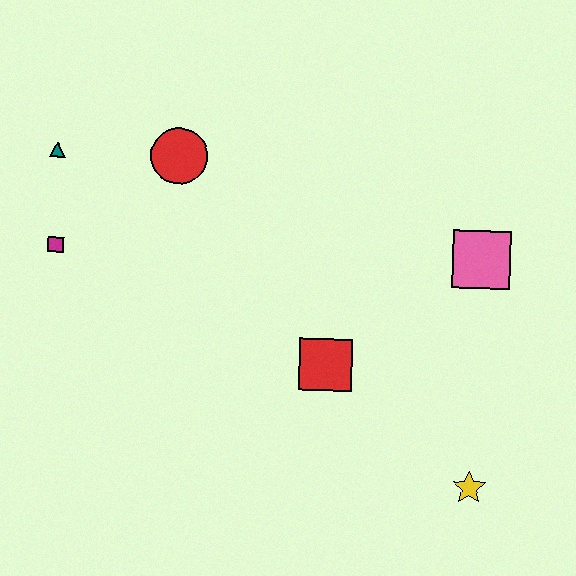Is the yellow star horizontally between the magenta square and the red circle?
No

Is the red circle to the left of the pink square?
Yes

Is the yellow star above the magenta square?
No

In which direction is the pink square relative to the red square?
The pink square is to the right of the red square.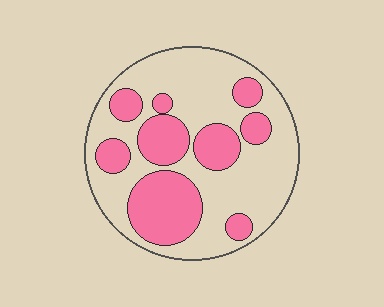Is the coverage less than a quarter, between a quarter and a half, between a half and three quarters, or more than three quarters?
Between a quarter and a half.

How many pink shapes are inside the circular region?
9.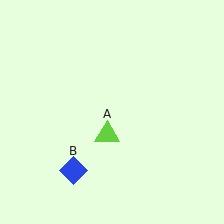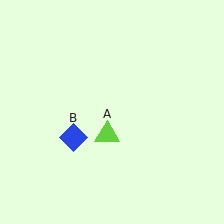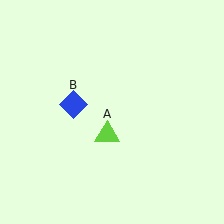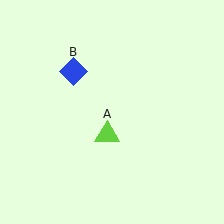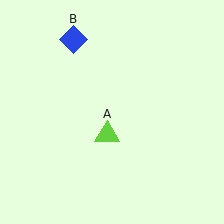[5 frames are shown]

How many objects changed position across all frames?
1 object changed position: blue diamond (object B).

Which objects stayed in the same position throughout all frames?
Lime triangle (object A) remained stationary.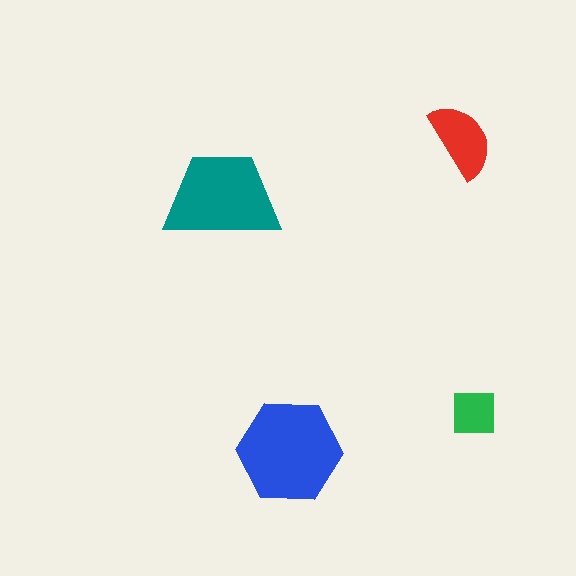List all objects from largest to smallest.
The blue hexagon, the teal trapezoid, the red semicircle, the green square.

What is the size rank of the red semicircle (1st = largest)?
3rd.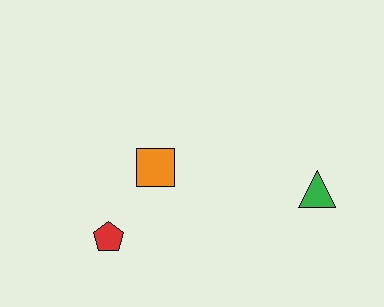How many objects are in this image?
There are 3 objects.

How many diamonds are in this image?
There are no diamonds.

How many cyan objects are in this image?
There are no cyan objects.